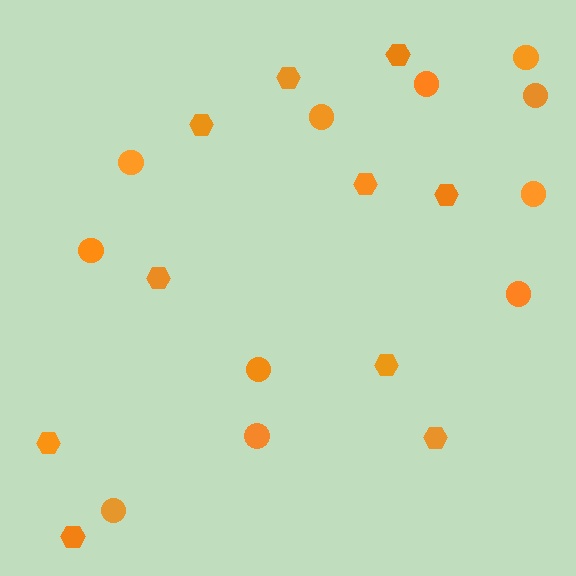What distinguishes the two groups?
There are 2 groups: one group of circles (11) and one group of hexagons (10).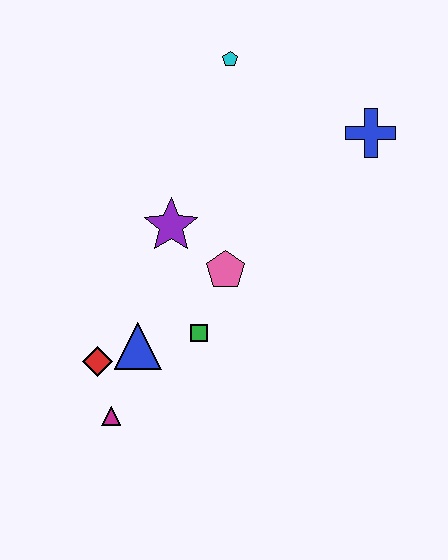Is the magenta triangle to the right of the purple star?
No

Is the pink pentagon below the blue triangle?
No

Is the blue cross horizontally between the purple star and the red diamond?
No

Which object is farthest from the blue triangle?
The blue cross is farthest from the blue triangle.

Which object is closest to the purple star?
The pink pentagon is closest to the purple star.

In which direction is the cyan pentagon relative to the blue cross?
The cyan pentagon is to the left of the blue cross.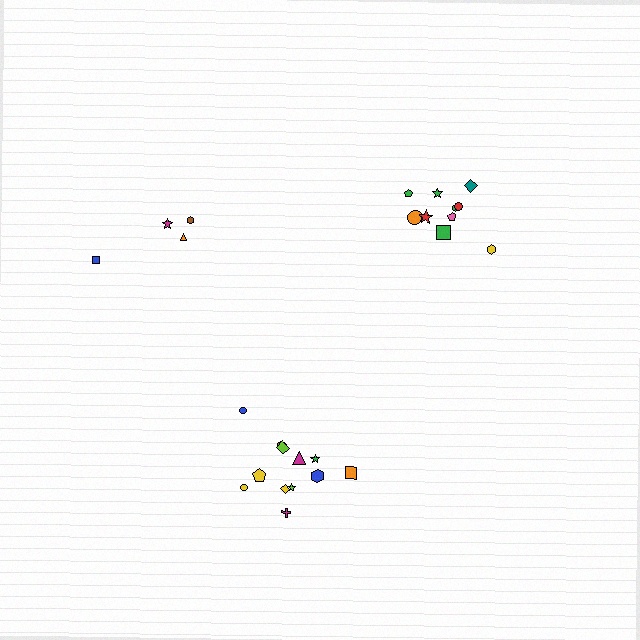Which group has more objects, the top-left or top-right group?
The top-right group.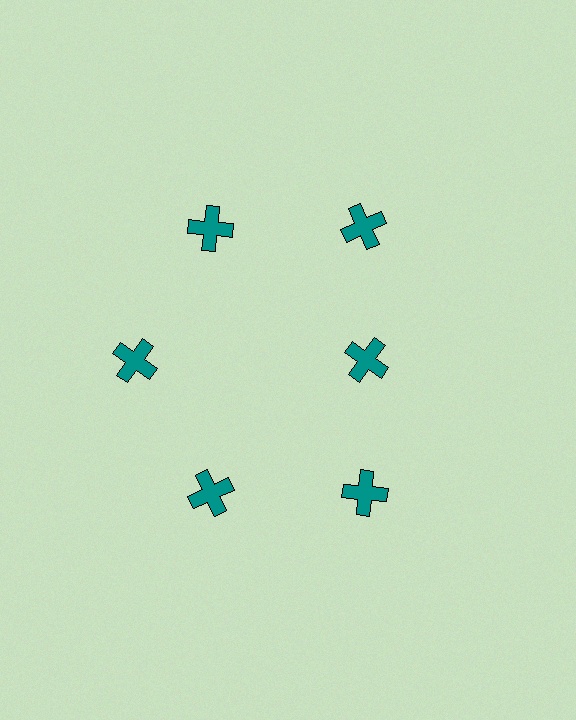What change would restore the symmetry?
The symmetry would be restored by moving it outward, back onto the ring so that all 6 crosses sit at equal angles and equal distance from the center.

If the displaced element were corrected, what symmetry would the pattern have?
It would have 6-fold rotational symmetry — the pattern would map onto itself every 60 degrees.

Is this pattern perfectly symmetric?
No. The 6 teal crosses are arranged in a ring, but one element near the 3 o'clock position is pulled inward toward the center, breaking the 6-fold rotational symmetry.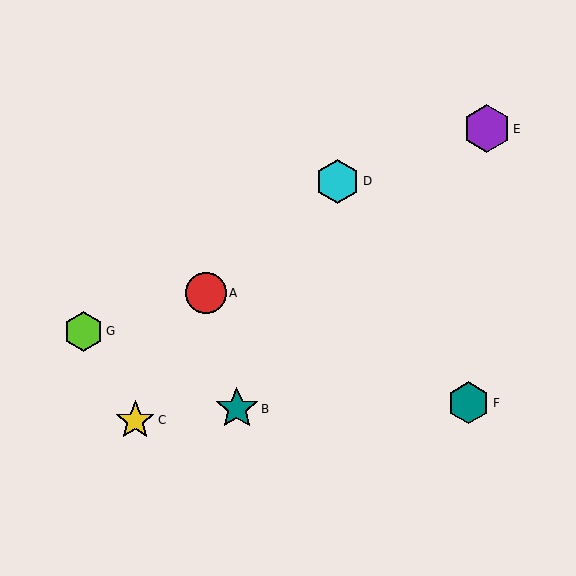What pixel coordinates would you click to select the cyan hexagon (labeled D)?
Click at (338, 181) to select the cyan hexagon D.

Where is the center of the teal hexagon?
The center of the teal hexagon is at (469, 403).